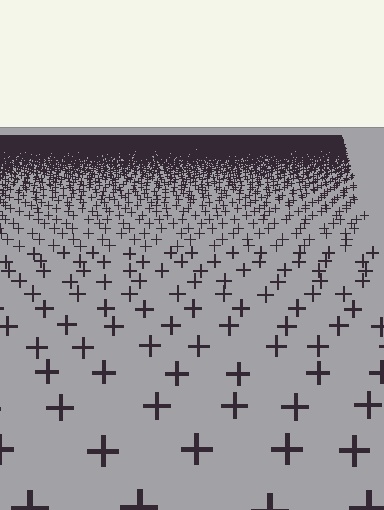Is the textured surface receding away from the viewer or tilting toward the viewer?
The surface is receding away from the viewer. Texture elements get smaller and denser toward the top.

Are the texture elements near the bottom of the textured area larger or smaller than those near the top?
Larger. Near the bottom, elements are closer to the viewer and appear at a bigger on-screen size.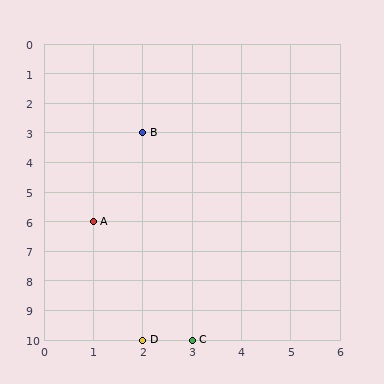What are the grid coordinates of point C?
Point C is at grid coordinates (3, 10).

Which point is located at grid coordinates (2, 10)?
Point D is at (2, 10).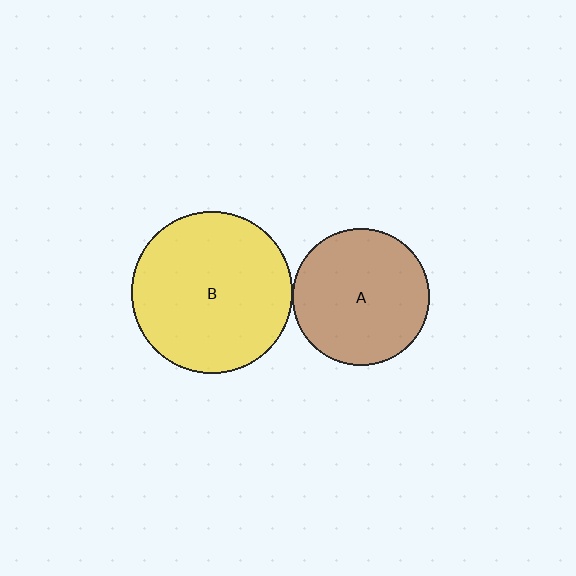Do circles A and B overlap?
Yes.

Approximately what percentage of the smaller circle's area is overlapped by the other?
Approximately 5%.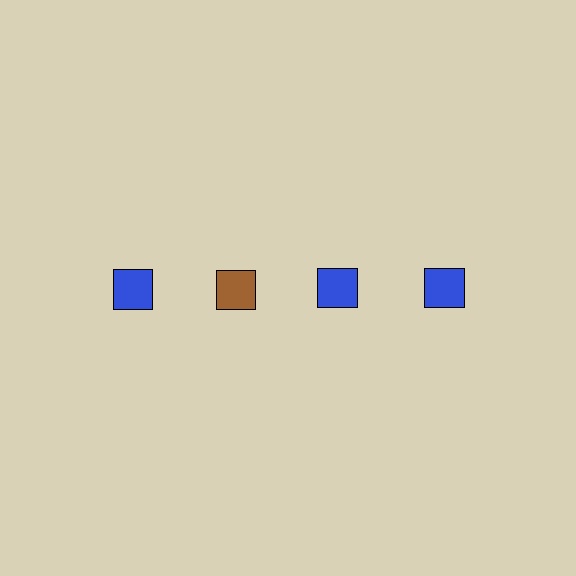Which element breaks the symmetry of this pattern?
The brown square in the top row, second from left column breaks the symmetry. All other shapes are blue squares.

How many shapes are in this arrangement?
There are 4 shapes arranged in a grid pattern.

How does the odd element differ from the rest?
It has a different color: brown instead of blue.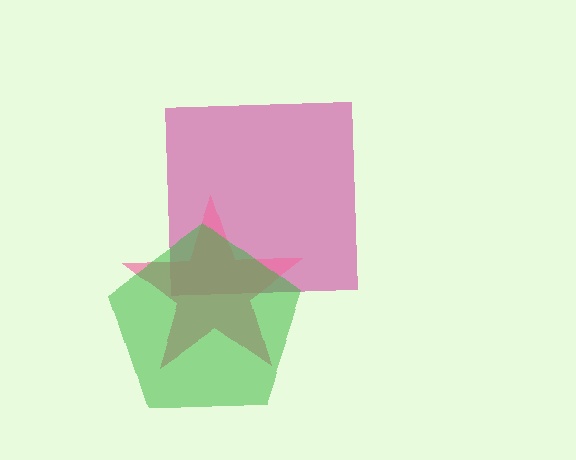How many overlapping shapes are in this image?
There are 3 overlapping shapes in the image.